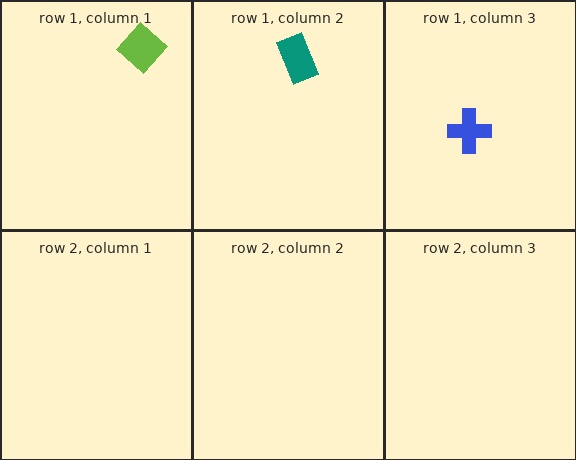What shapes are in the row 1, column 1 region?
The lime diamond.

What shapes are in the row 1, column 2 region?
The teal rectangle.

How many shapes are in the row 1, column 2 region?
1.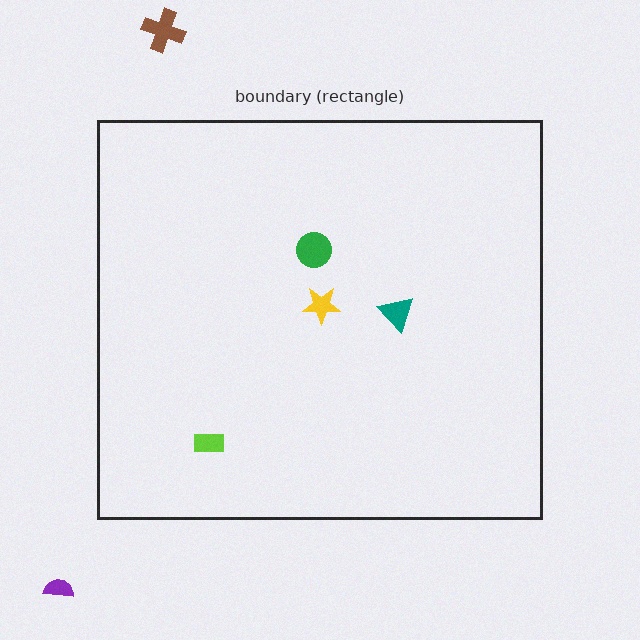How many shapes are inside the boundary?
4 inside, 2 outside.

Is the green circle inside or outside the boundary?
Inside.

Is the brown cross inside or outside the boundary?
Outside.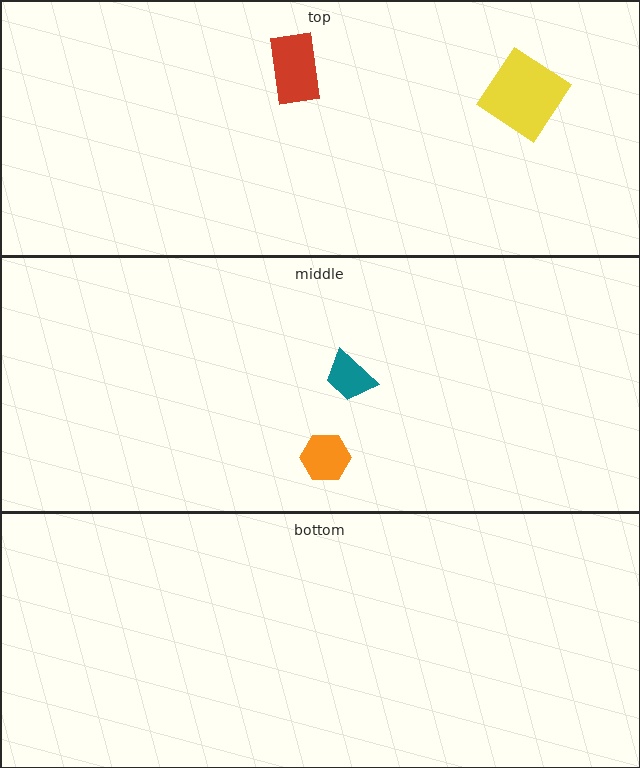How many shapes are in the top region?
2.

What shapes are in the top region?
The yellow diamond, the red rectangle.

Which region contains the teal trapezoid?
The middle region.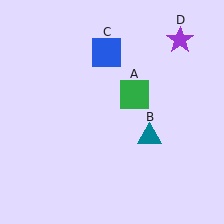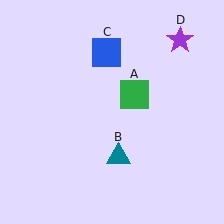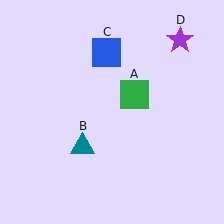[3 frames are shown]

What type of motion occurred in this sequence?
The teal triangle (object B) rotated clockwise around the center of the scene.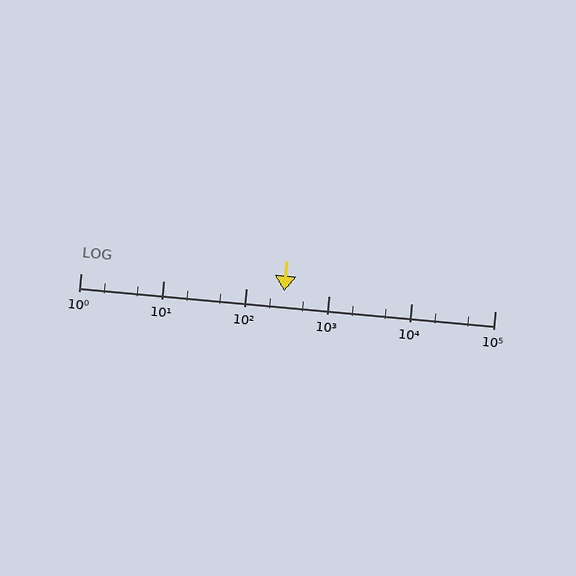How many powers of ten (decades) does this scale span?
The scale spans 5 decades, from 1 to 100000.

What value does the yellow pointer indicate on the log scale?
The pointer indicates approximately 290.